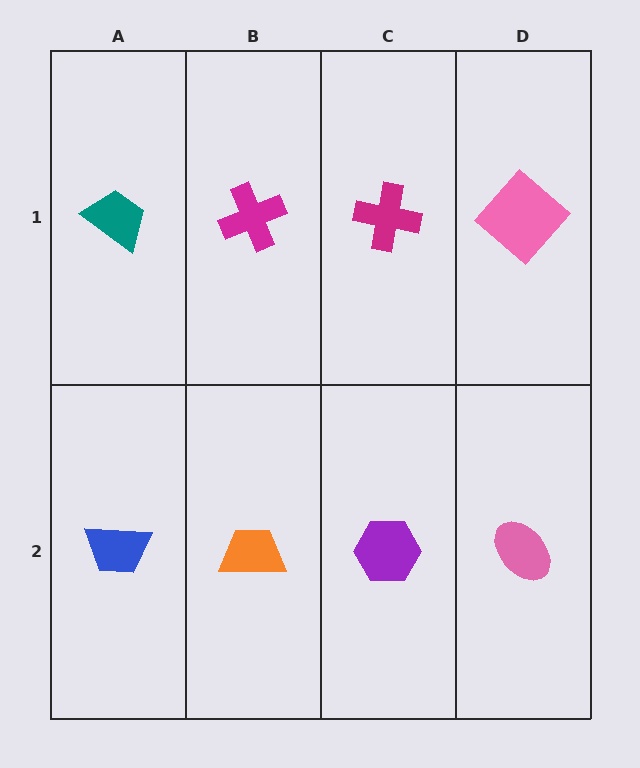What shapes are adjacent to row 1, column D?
A pink ellipse (row 2, column D), a magenta cross (row 1, column C).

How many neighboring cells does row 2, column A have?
2.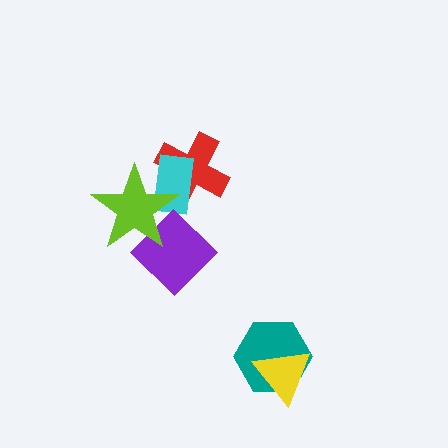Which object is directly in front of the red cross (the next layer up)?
The cyan rectangle is directly in front of the red cross.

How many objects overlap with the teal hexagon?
1 object overlaps with the teal hexagon.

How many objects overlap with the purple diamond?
1 object overlaps with the purple diamond.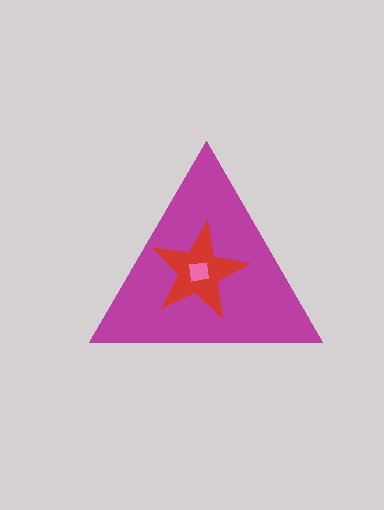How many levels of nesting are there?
3.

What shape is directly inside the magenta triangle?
The red star.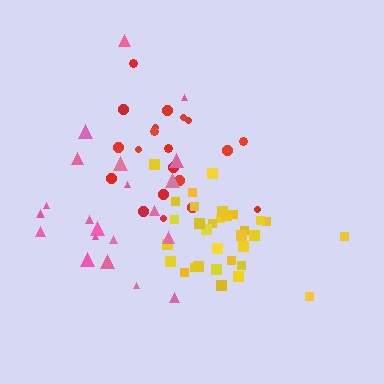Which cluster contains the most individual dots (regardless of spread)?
Yellow (33).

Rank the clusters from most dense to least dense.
yellow, red, pink.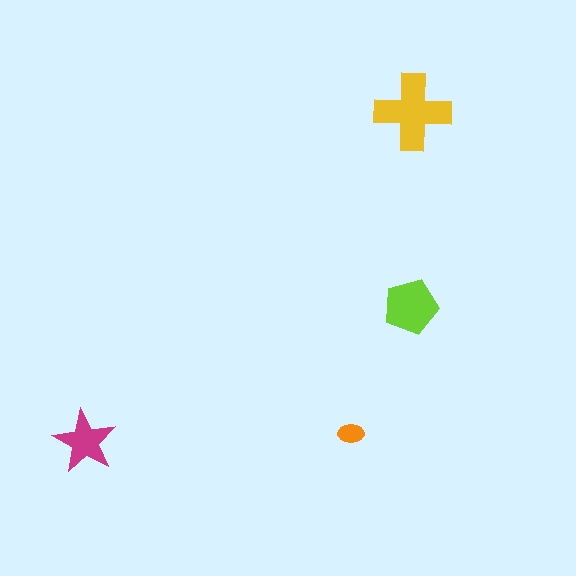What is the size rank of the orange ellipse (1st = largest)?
4th.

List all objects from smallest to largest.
The orange ellipse, the magenta star, the lime pentagon, the yellow cross.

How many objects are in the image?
There are 4 objects in the image.